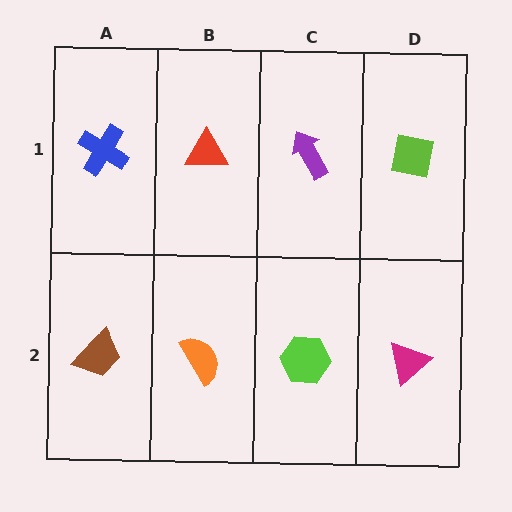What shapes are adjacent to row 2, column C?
A purple arrow (row 1, column C), an orange semicircle (row 2, column B), a magenta triangle (row 2, column D).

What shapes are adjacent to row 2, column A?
A blue cross (row 1, column A), an orange semicircle (row 2, column B).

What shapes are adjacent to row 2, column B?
A red triangle (row 1, column B), a brown trapezoid (row 2, column A), a lime hexagon (row 2, column C).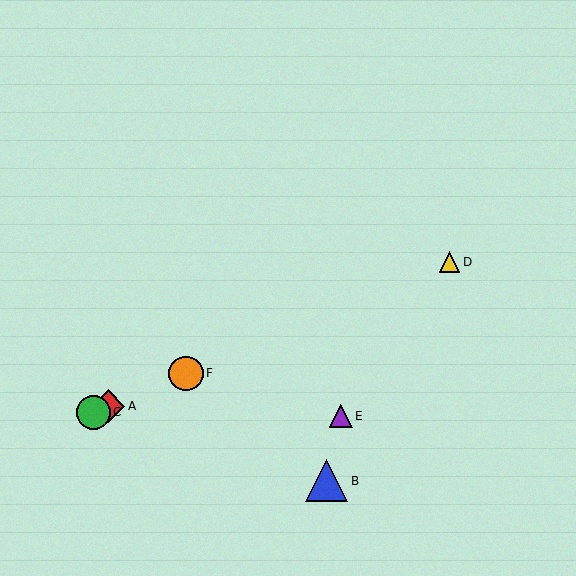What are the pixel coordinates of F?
Object F is at (186, 373).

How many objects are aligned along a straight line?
4 objects (A, C, D, F) are aligned along a straight line.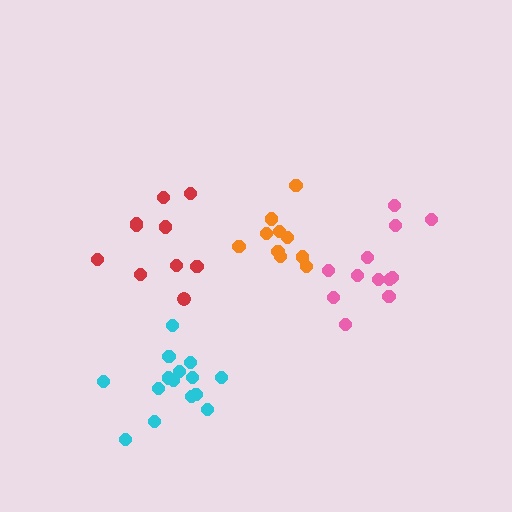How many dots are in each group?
Group 1: 10 dots, Group 2: 10 dots, Group 3: 12 dots, Group 4: 15 dots (47 total).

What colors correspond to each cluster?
The clusters are colored: red, orange, pink, cyan.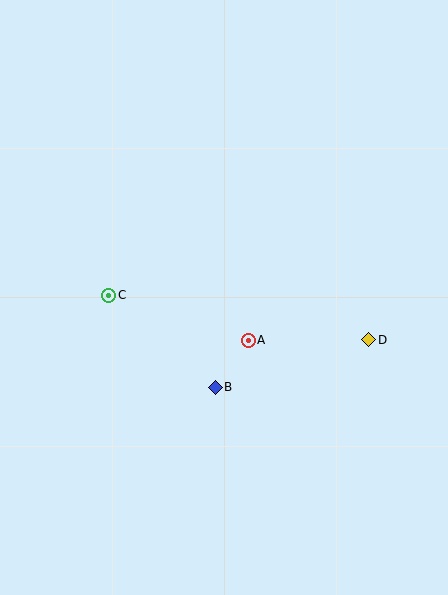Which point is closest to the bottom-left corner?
Point B is closest to the bottom-left corner.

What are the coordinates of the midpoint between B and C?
The midpoint between B and C is at (162, 341).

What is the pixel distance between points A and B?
The distance between A and B is 58 pixels.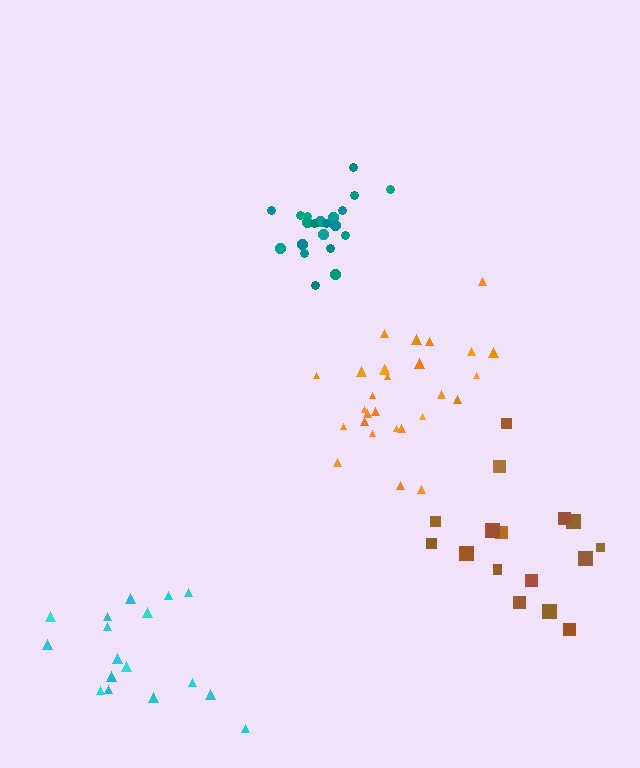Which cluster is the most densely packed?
Teal.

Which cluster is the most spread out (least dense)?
Cyan.